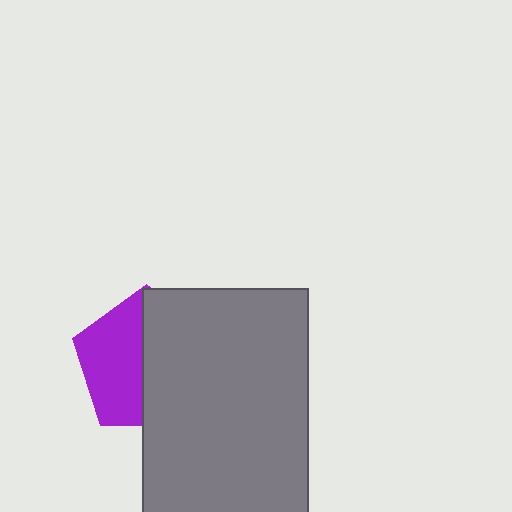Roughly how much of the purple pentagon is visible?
About half of it is visible (roughly 45%).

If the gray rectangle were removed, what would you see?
You would see the complete purple pentagon.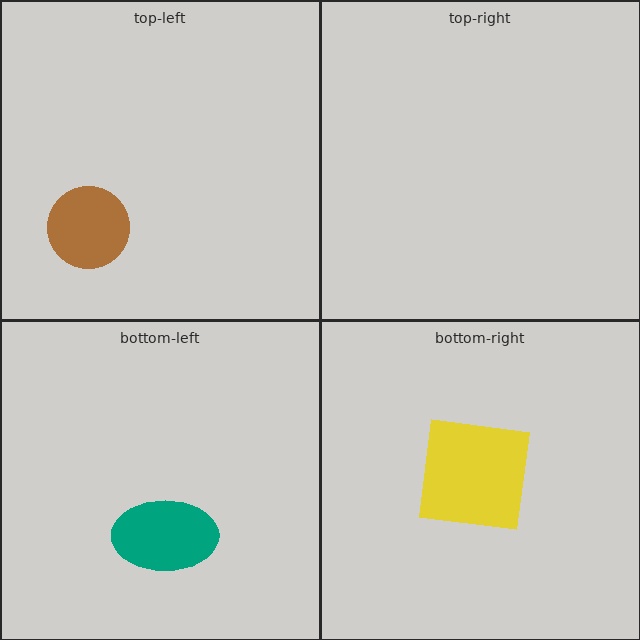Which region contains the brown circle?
The top-left region.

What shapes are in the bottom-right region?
The yellow square.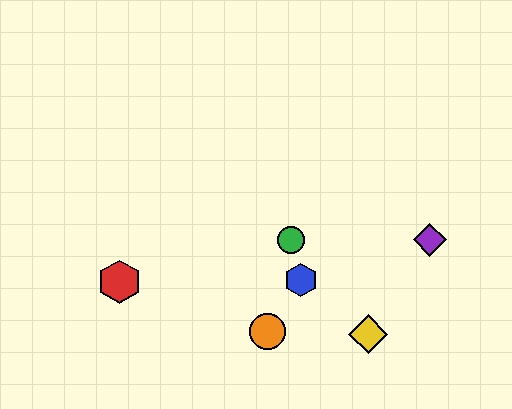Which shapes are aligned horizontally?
The green circle, the purple diamond are aligned horizontally.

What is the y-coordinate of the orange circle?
The orange circle is at y≈331.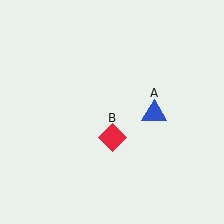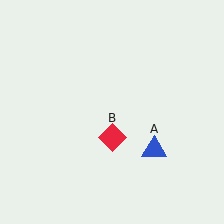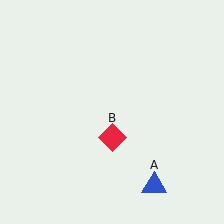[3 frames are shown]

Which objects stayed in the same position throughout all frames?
Red diamond (object B) remained stationary.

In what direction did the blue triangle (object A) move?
The blue triangle (object A) moved down.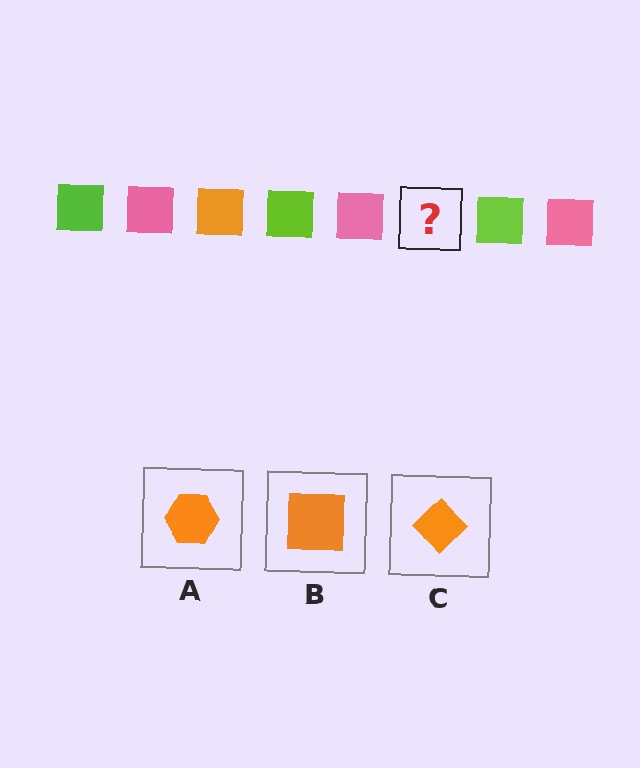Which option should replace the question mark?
Option B.